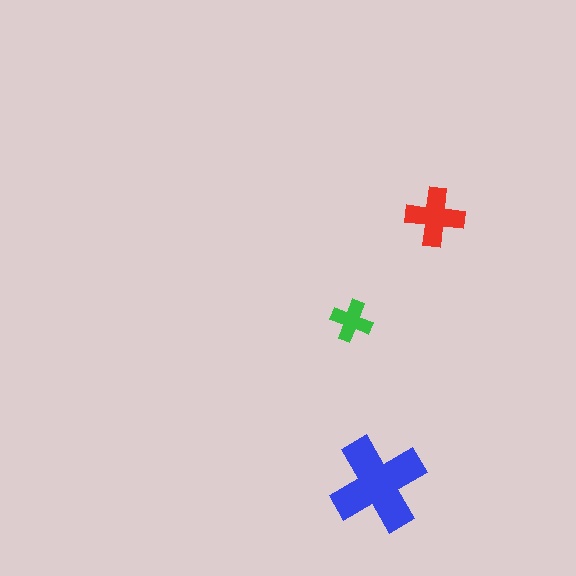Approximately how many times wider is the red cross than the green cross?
About 1.5 times wider.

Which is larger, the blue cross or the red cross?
The blue one.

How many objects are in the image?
There are 3 objects in the image.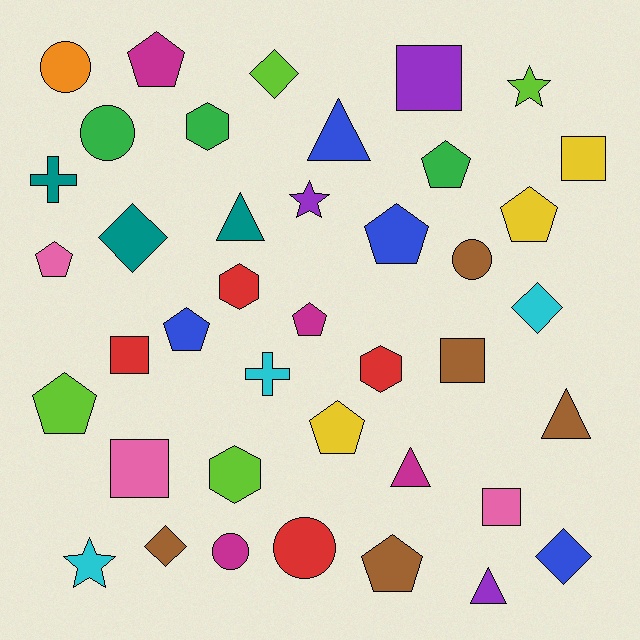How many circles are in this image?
There are 5 circles.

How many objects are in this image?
There are 40 objects.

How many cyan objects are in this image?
There are 3 cyan objects.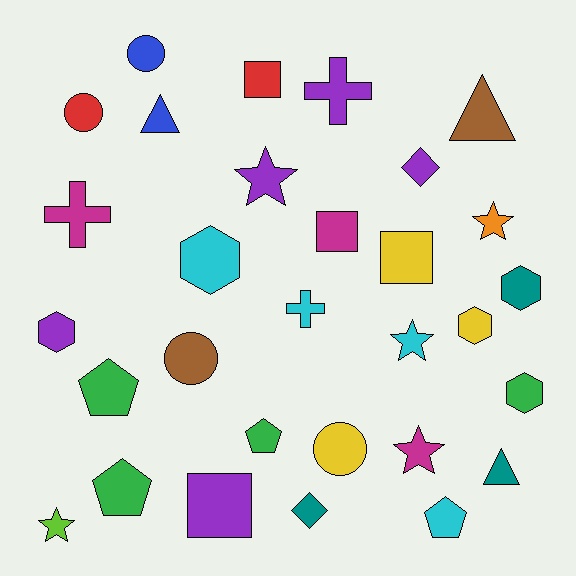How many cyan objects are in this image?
There are 4 cyan objects.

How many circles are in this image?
There are 4 circles.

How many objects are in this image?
There are 30 objects.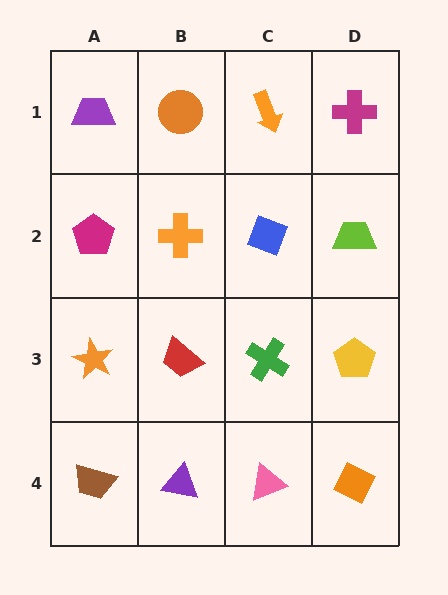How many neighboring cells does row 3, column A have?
3.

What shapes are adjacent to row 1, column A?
A magenta pentagon (row 2, column A), an orange circle (row 1, column B).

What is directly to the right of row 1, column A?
An orange circle.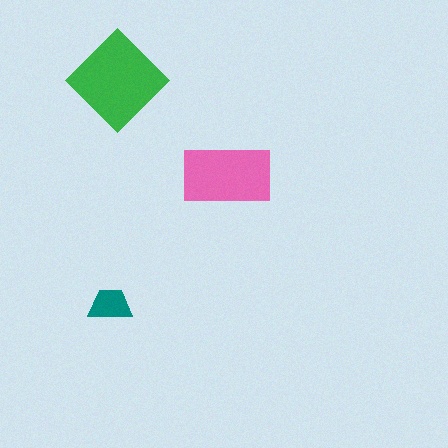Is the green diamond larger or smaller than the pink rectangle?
Larger.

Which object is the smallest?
The teal trapezoid.